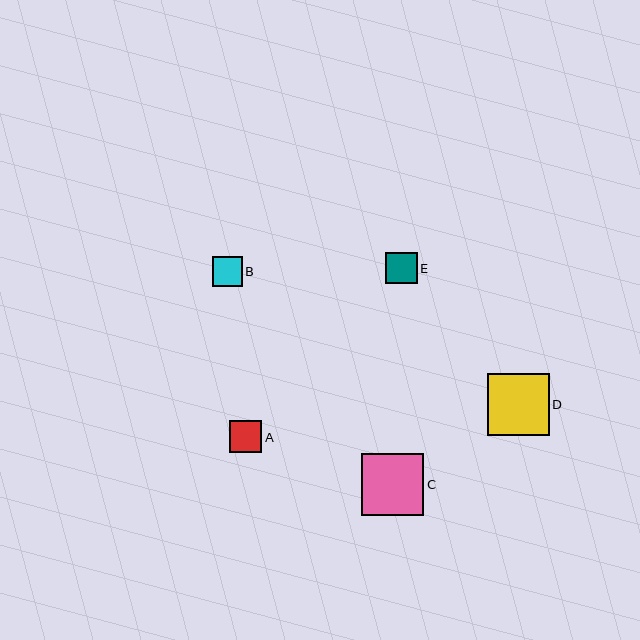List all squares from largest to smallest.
From largest to smallest: C, D, A, E, B.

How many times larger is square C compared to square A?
Square C is approximately 2.0 times the size of square A.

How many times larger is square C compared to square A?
Square C is approximately 2.0 times the size of square A.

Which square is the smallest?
Square B is the smallest with a size of approximately 30 pixels.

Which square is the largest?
Square C is the largest with a size of approximately 62 pixels.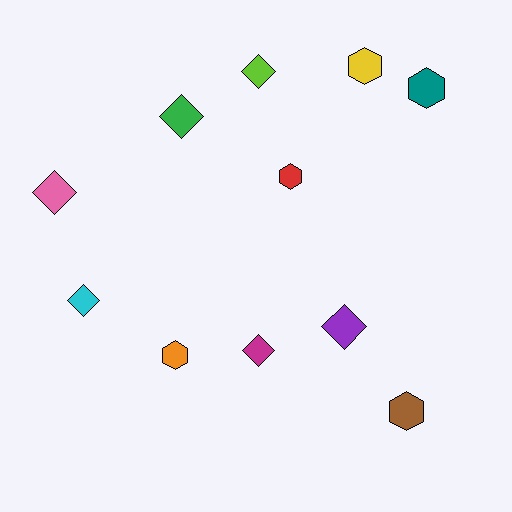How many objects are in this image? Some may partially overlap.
There are 11 objects.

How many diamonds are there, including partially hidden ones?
There are 6 diamonds.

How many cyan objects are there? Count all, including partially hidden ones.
There is 1 cyan object.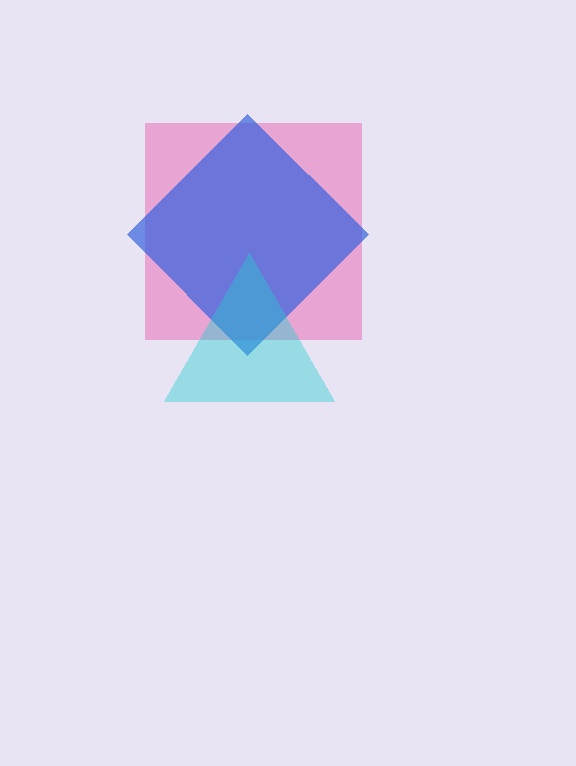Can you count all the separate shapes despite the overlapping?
Yes, there are 3 separate shapes.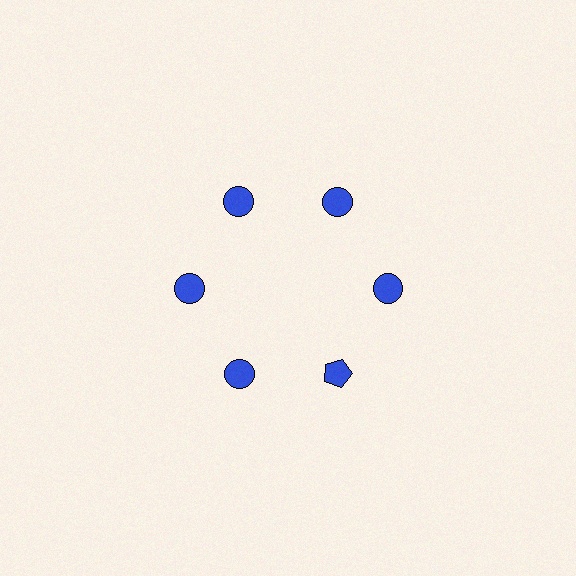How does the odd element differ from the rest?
It has a different shape: pentagon instead of circle.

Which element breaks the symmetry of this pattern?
The blue pentagon at roughly the 5 o'clock position breaks the symmetry. All other shapes are blue circles.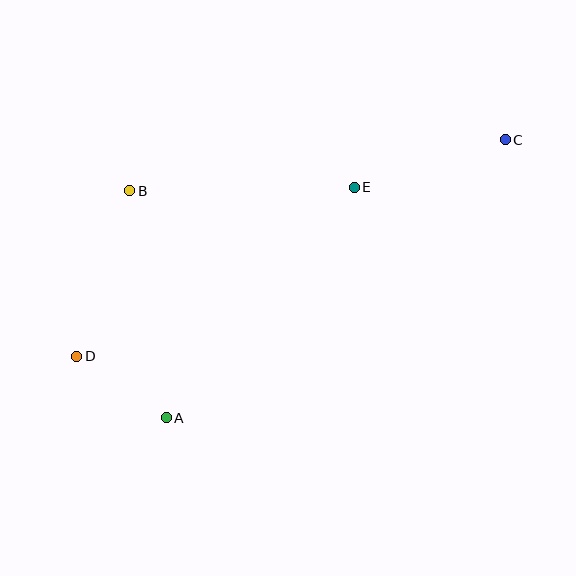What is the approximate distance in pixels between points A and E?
The distance between A and E is approximately 298 pixels.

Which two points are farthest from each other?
Points C and D are farthest from each other.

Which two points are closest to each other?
Points A and D are closest to each other.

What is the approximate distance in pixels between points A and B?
The distance between A and B is approximately 230 pixels.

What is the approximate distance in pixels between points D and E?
The distance between D and E is approximately 325 pixels.